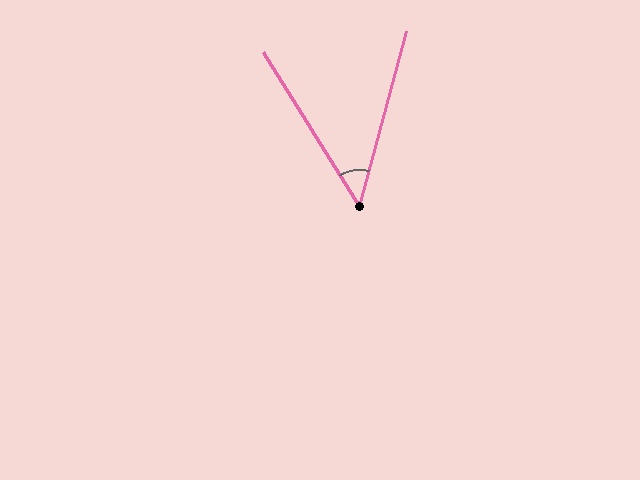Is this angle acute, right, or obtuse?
It is acute.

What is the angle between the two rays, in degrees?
Approximately 47 degrees.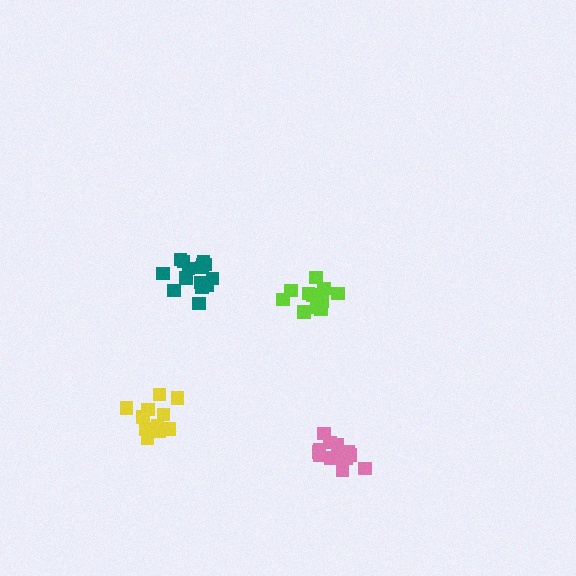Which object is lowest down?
The pink cluster is bottommost.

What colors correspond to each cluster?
The clusters are colored: pink, teal, yellow, lime.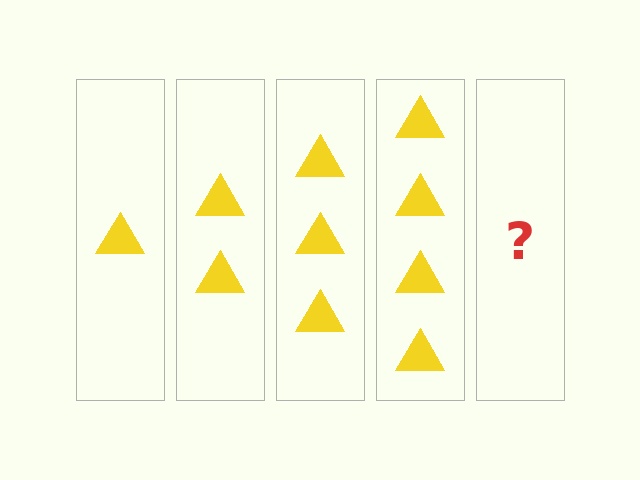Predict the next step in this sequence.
The next step is 5 triangles.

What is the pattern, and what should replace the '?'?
The pattern is that each step adds one more triangle. The '?' should be 5 triangles.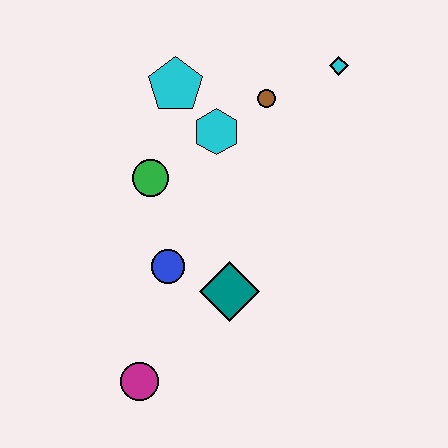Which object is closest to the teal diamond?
The blue circle is closest to the teal diamond.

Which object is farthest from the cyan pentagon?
The magenta circle is farthest from the cyan pentagon.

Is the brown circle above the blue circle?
Yes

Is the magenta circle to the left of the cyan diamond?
Yes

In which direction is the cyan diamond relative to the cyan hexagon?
The cyan diamond is to the right of the cyan hexagon.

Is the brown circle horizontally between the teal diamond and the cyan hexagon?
No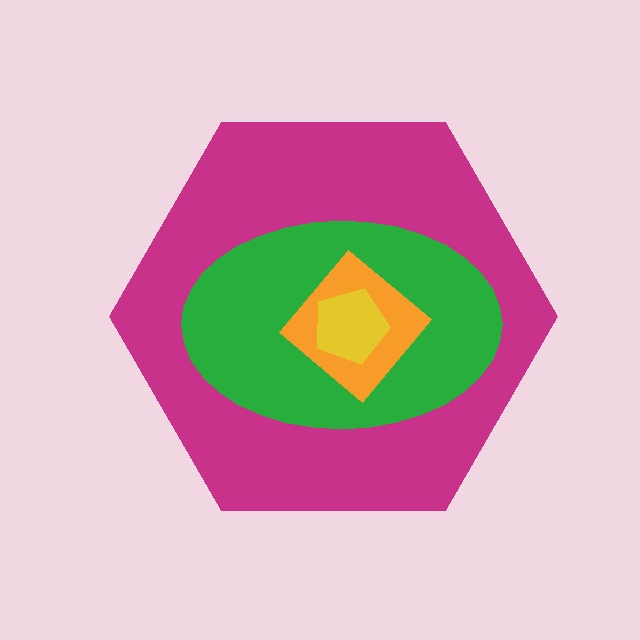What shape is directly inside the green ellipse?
The orange diamond.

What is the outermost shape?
The magenta hexagon.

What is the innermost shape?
The yellow pentagon.